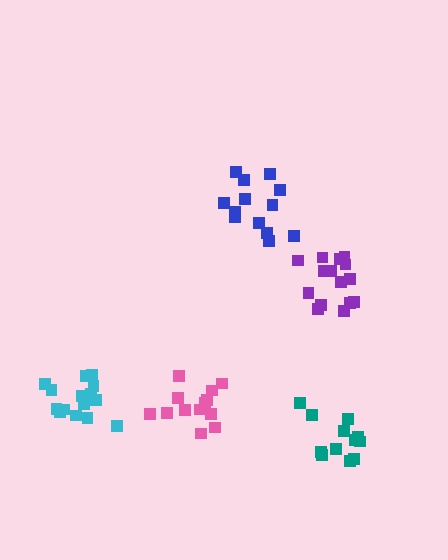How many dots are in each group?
Group 1: 15 dots, Group 2: 13 dots, Group 3: 16 dots, Group 4: 12 dots, Group 5: 13 dots (69 total).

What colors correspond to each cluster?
The clusters are colored: purple, blue, cyan, teal, pink.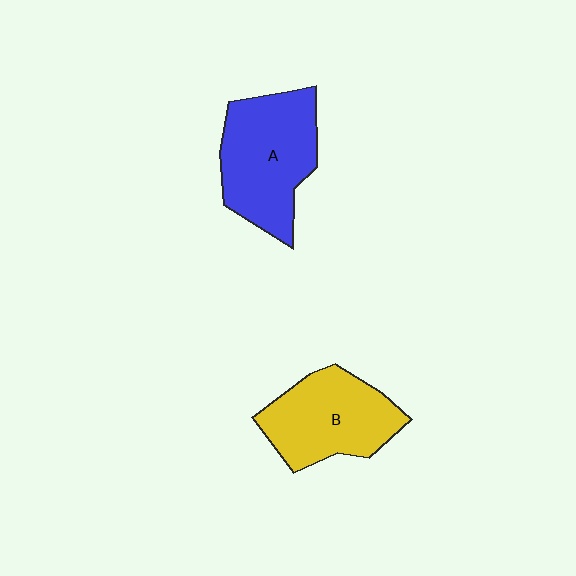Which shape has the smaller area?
Shape B (yellow).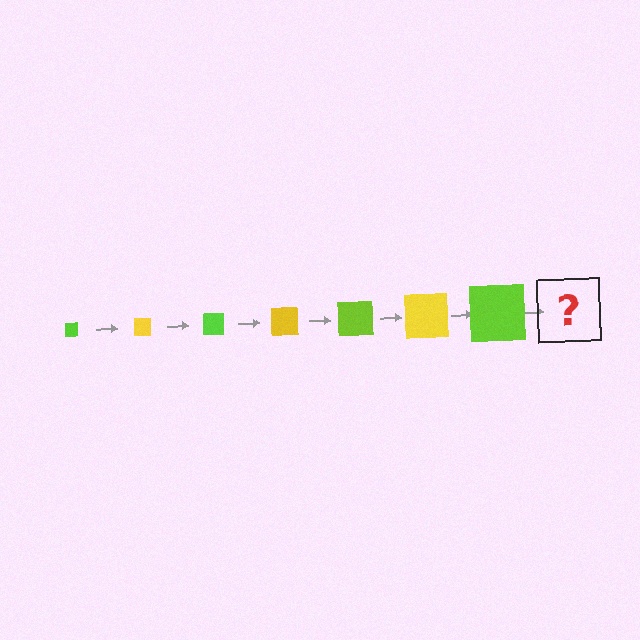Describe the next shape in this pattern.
It should be a yellow square, larger than the previous one.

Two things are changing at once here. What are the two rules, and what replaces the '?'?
The two rules are that the square grows larger each step and the color cycles through lime and yellow. The '?' should be a yellow square, larger than the previous one.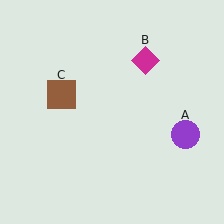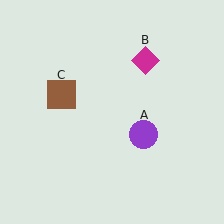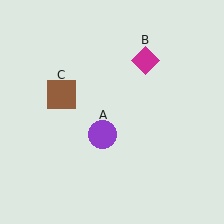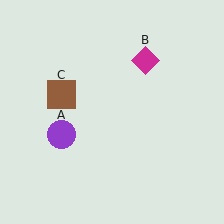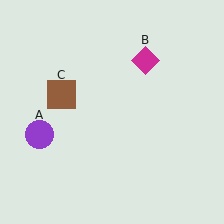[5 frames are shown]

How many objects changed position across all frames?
1 object changed position: purple circle (object A).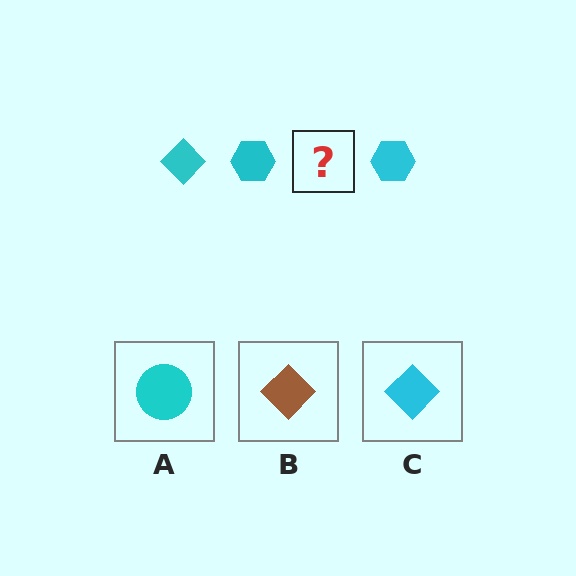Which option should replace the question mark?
Option C.